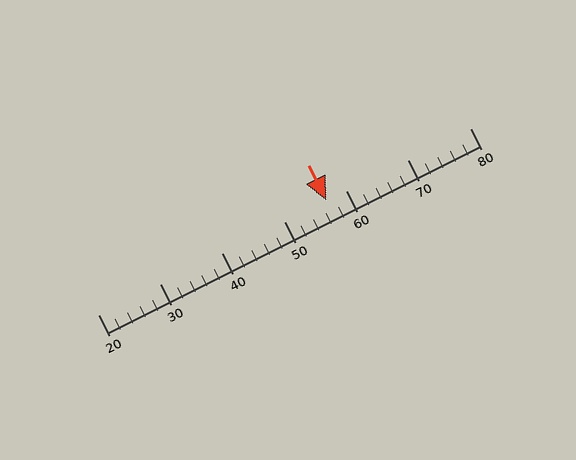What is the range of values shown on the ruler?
The ruler shows values from 20 to 80.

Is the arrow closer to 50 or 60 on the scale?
The arrow is closer to 60.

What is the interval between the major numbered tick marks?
The major tick marks are spaced 10 units apart.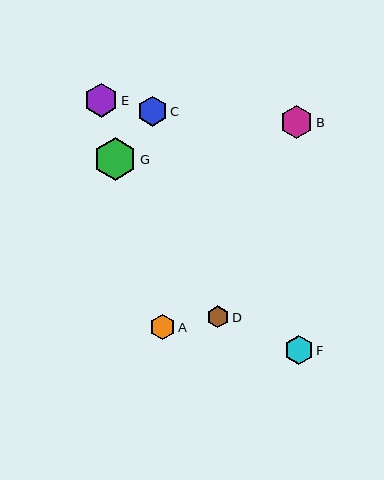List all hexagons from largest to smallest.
From largest to smallest: G, E, B, C, F, A, D.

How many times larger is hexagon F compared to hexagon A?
Hexagon F is approximately 1.1 times the size of hexagon A.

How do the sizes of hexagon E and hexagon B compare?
Hexagon E and hexagon B are approximately the same size.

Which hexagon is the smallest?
Hexagon D is the smallest with a size of approximately 22 pixels.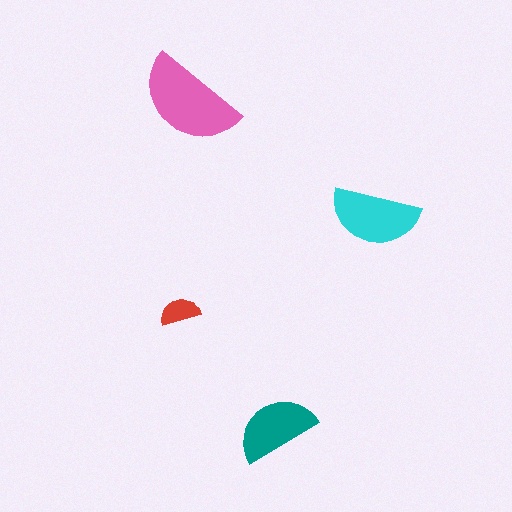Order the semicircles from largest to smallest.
the pink one, the cyan one, the teal one, the red one.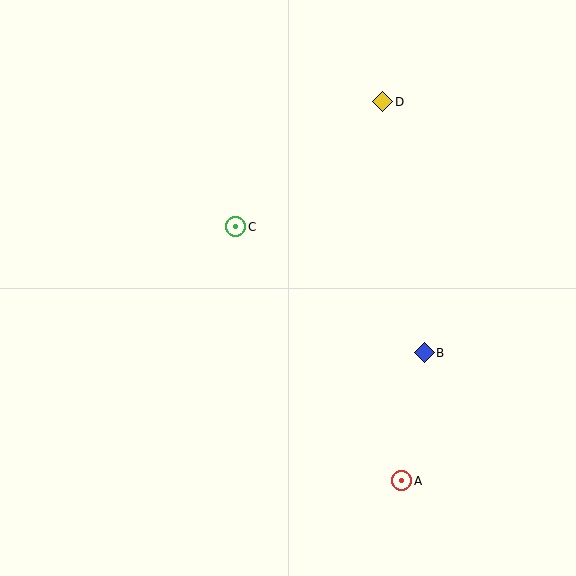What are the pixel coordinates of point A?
Point A is at (402, 481).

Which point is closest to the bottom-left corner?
Point A is closest to the bottom-left corner.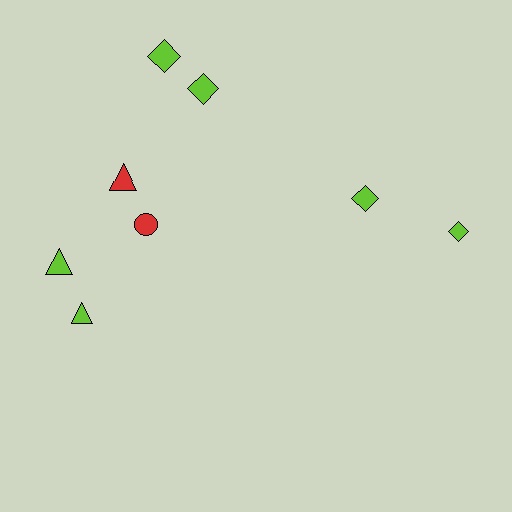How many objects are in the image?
There are 8 objects.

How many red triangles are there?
There is 1 red triangle.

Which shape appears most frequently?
Diamond, with 4 objects.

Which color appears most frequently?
Lime, with 6 objects.